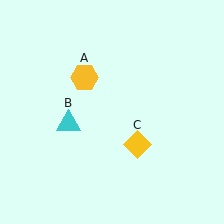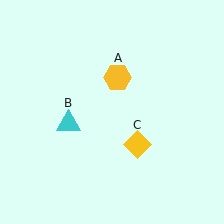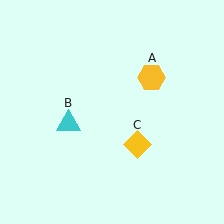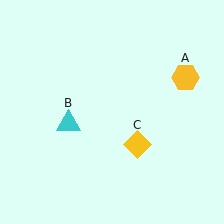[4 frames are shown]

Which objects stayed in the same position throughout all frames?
Cyan triangle (object B) and yellow diamond (object C) remained stationary.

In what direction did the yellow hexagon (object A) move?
The yellow hexagon (object A) moved right.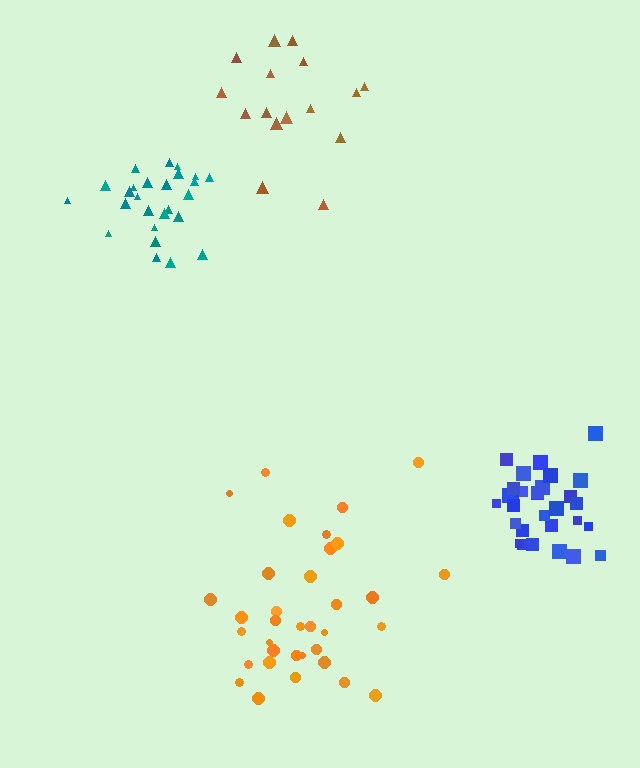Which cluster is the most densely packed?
Blue.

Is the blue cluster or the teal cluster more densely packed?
Blue.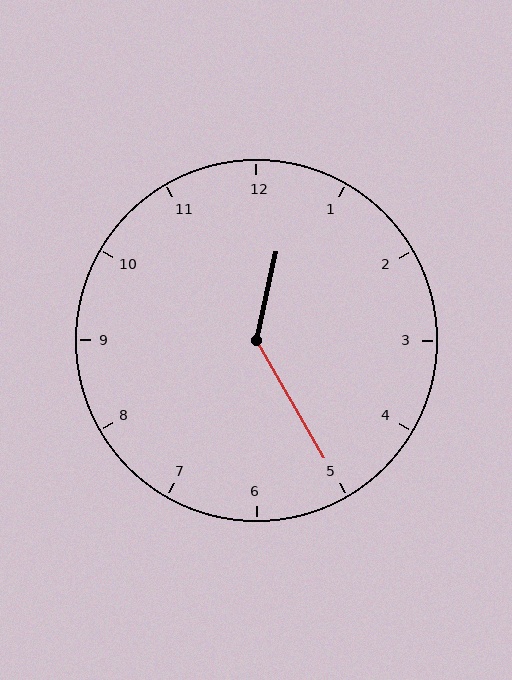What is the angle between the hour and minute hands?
Approximately 138 degrees.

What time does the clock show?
12:25.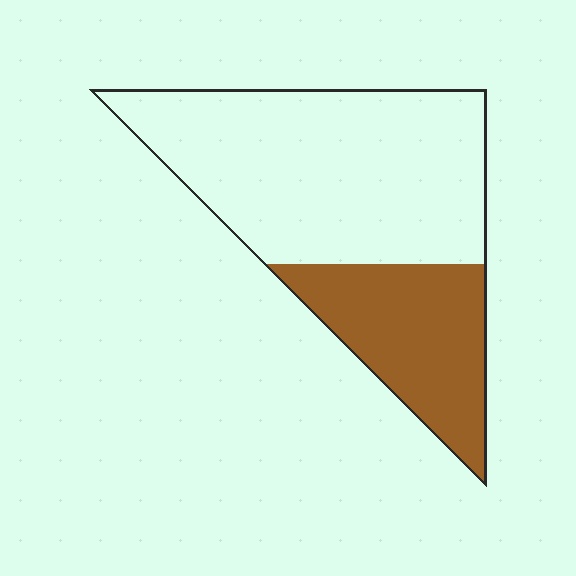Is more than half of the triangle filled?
No.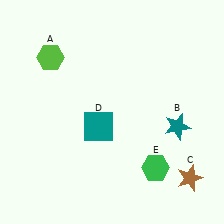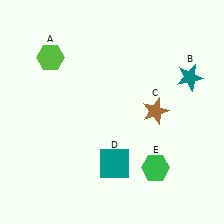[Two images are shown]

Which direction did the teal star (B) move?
The teal star (B) moved up.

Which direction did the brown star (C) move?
The brown star (C) moved up.